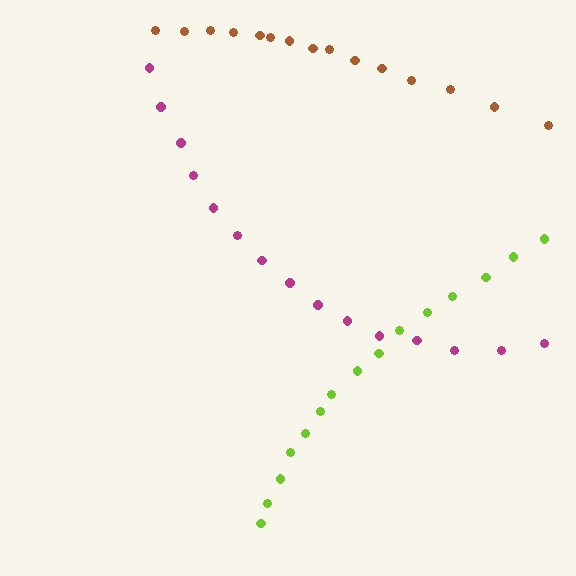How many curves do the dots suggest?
There are 3 distinct paths.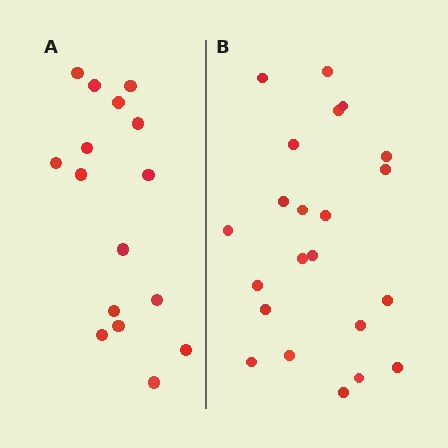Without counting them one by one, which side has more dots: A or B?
Region B (the right region) has more dots.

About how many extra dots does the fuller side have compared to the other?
Region B has about 6 more dots than region A.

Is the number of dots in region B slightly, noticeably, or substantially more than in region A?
Region B has noticeably more, but not dramatically so. The ratio is roughly 1.4 to 1.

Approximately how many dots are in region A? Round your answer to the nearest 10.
About 20 dots. (The exact count is 16, which rounds to 20.)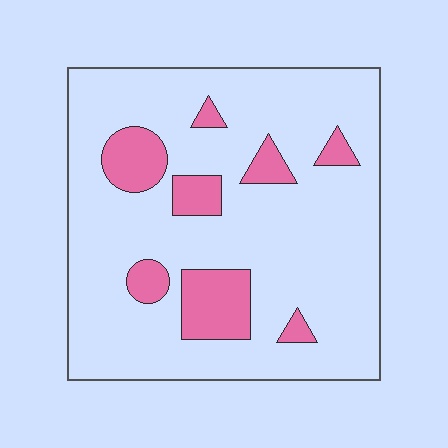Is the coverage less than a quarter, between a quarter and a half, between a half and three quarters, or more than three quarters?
Less than a quarter.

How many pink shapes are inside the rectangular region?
8.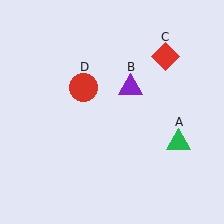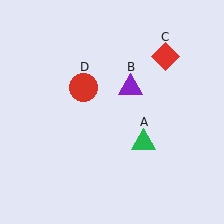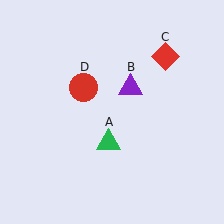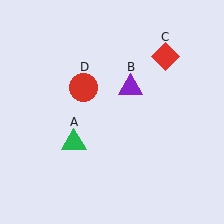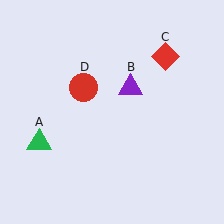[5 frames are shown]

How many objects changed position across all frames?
1 object changed position: green triangle (object A).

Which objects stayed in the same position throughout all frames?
Purple triangle (object B) and red diamond (object C) and red circle (object D) remained stationary.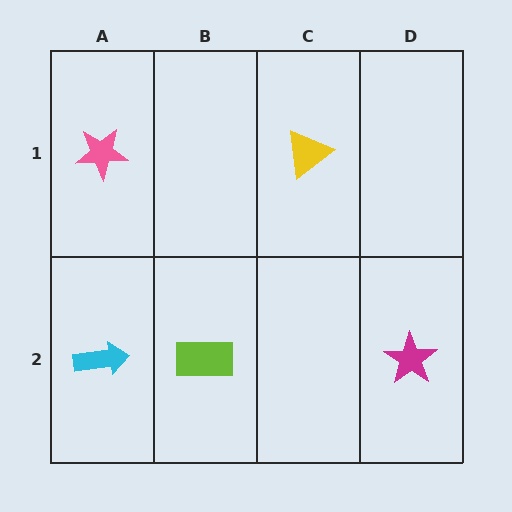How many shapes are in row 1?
2 shapes.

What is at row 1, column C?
A yellow triangle.